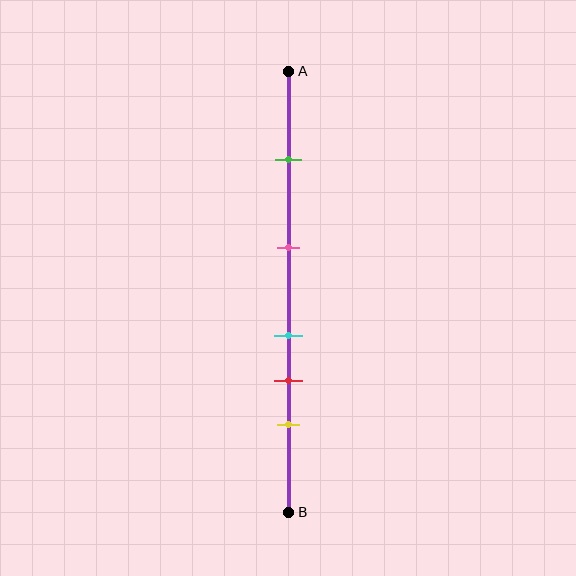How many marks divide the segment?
There are 5 marks dividing the segment.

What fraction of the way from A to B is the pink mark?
The pink mark is approximately 40% (0.4) of the way from A to B.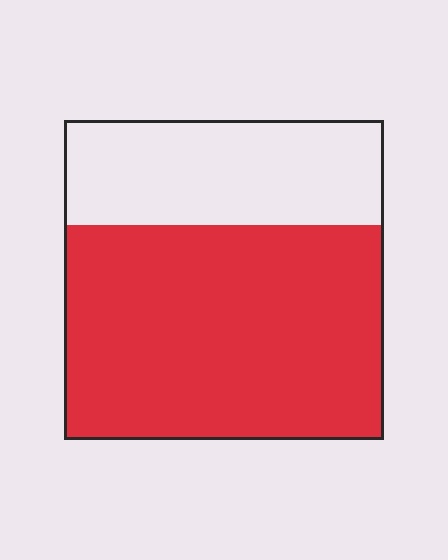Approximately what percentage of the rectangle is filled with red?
Approximately 65%.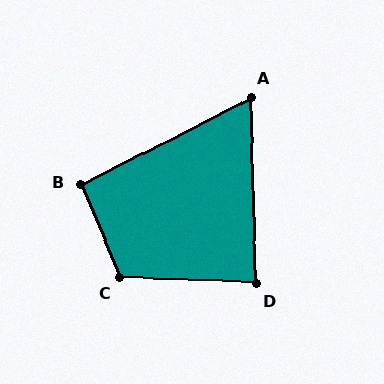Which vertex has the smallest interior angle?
A, at approximately 65 degrees.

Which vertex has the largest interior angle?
C, at approximately 115 degrees.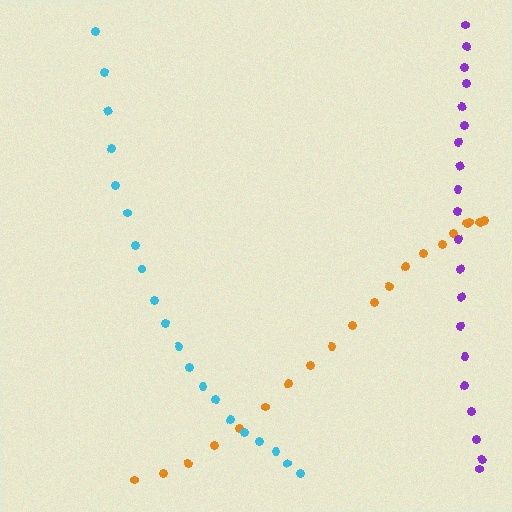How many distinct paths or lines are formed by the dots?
There are 3 distinct paths.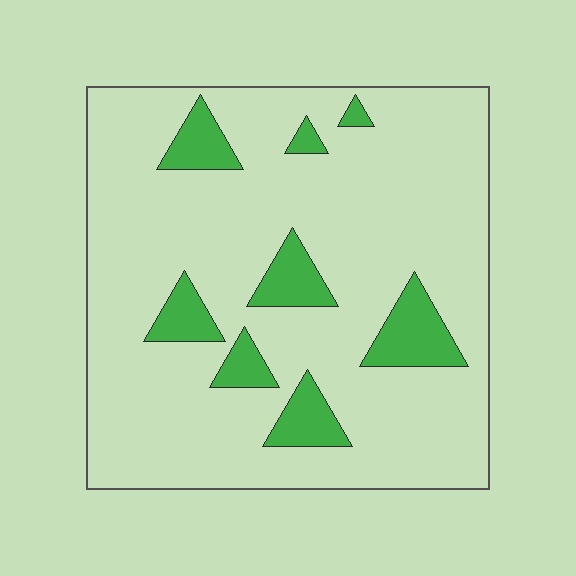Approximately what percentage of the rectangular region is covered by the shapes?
Approximately 15%.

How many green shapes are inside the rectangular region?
8.